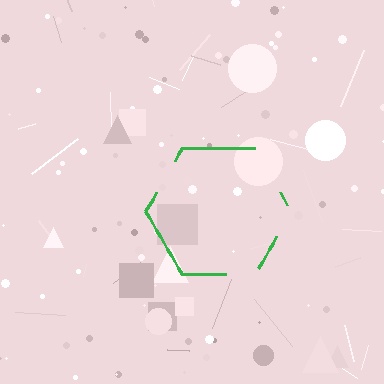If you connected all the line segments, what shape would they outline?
They would outline a hexagon.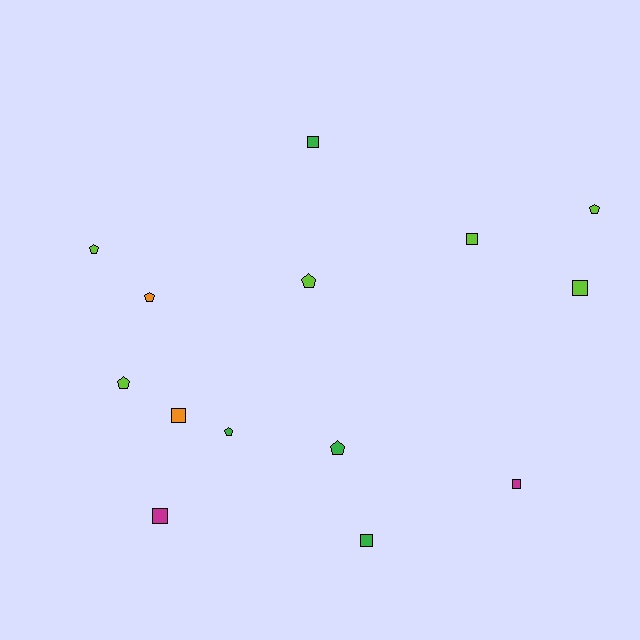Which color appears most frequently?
Lime, with 6 objects.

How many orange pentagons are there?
There is 1 orange pentagon.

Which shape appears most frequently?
Pentagon, with 7 objects.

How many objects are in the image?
There are 14 objects.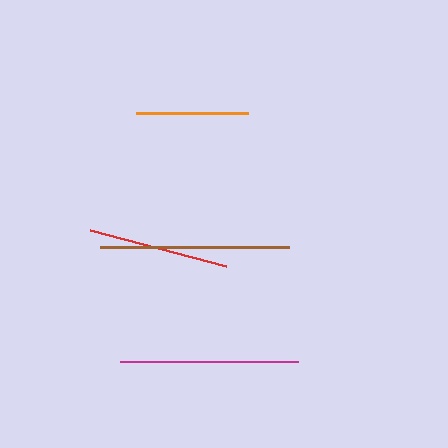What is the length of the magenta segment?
The magenta segment is approximately 177 pixels long.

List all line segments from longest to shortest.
From longest to shortest: brown, magenta, red, orange.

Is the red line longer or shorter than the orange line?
The red line is longer than the orange line.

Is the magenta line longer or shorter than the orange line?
The magenta line is longer than the orange line.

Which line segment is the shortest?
The orange line is the shortest at approximately 112 pixels.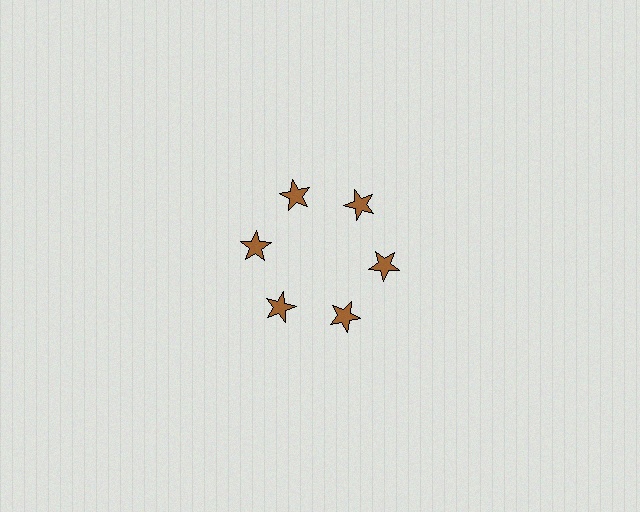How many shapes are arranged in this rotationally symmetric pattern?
There are 6 shapes, arranged in 6 groups of 1.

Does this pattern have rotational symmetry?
Yes, this pattern has 6-fold rotational symmetry. It looks the same after rotating 60 degrees around the center.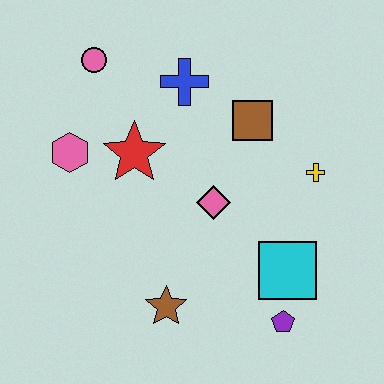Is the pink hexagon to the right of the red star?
No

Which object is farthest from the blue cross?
The purple pentagon is farthest from the blue cross.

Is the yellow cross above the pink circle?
No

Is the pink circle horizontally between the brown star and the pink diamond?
No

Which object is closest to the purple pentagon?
The cyan square is closest to the purple pentagon.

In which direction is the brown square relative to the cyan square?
The brown square is above the cyan square.